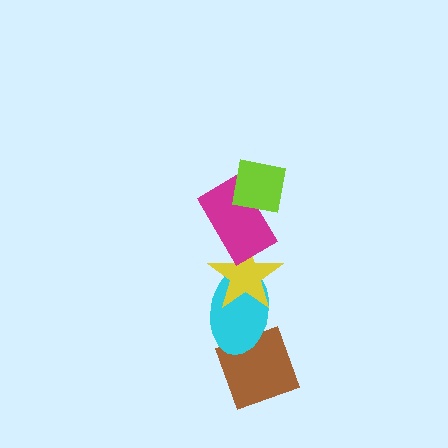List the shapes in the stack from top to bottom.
From top to bottom: the lime square, the magenta rectangle, the yellow star, the cyan ellipse, the brown diamond.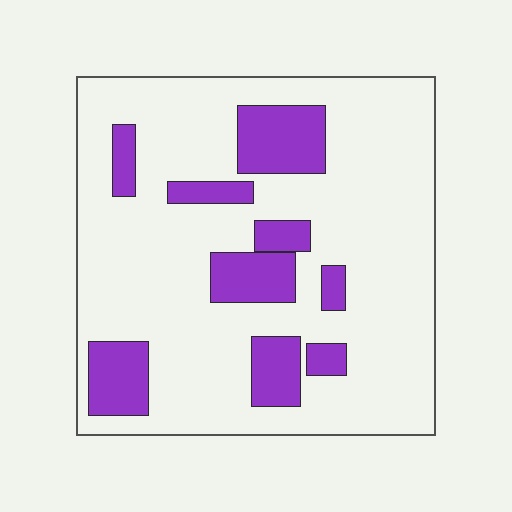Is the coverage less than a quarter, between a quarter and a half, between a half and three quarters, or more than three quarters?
Less than a quarter.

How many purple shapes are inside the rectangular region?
9.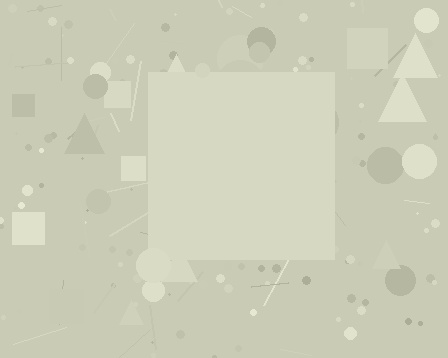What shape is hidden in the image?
A square is hidden in the image.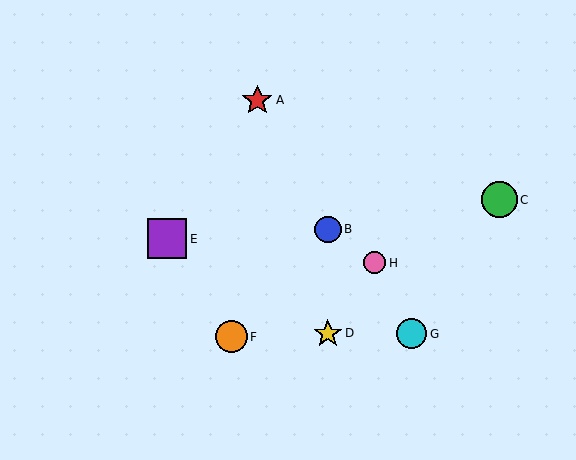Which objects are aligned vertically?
Objects B, D are aligned vertically.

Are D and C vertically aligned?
No, D is at x≈328 and C is at x≈499.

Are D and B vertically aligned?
Yes, both are at x≈328.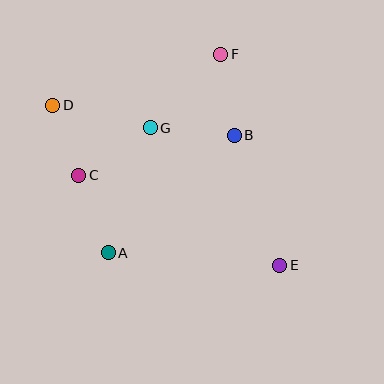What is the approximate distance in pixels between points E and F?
The distance between E and F is approximately 219 pixels.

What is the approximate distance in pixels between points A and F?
The distance between A and F is approximately 228 pixels.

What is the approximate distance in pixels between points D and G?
The distance between D and G is approximately 100 pixels.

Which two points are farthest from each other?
Points D and E are farthest from each other.